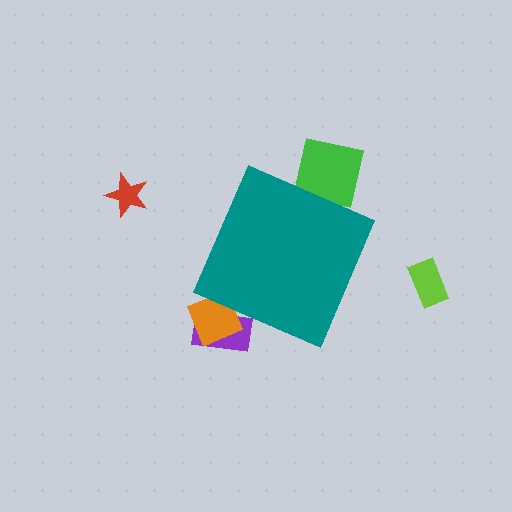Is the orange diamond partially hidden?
Yes, the orange diamond is partially hidden behind the teal diamond.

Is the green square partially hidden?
Yes, the green square is partially hidden behind the teal diamond.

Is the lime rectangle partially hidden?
No, the lime rectangle is fully visible.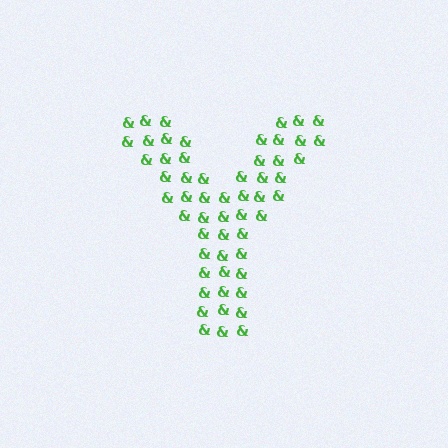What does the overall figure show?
The overall figure shows the letter Y.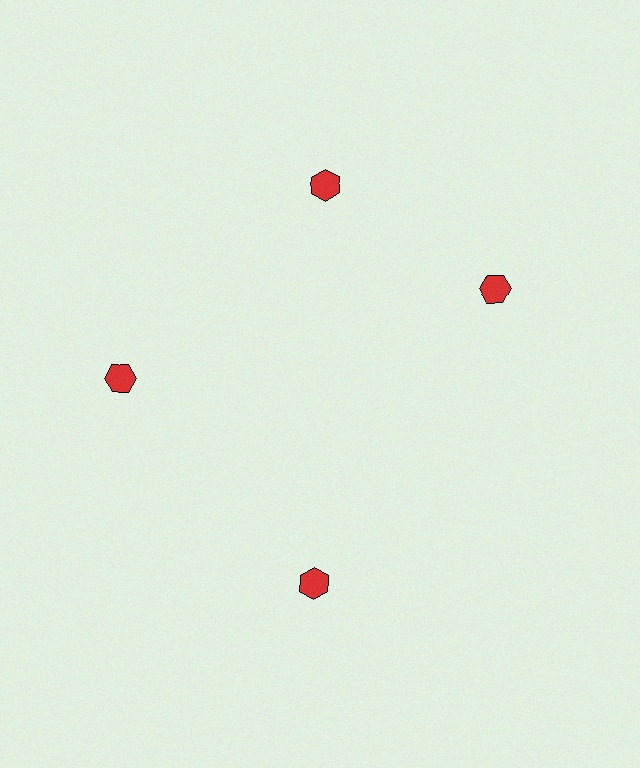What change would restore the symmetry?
The symmetry would be restored by rotating it back into even spacing with its neighbors so that all 4 hexagons sit at equal angles and equal distance from the center.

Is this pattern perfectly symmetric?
No. The 4 red hexagons are arranged in a ring, but one element near the 3 o'clock position is rotated out of alignment along the ring, breaking the 4-fold rotational symmetry.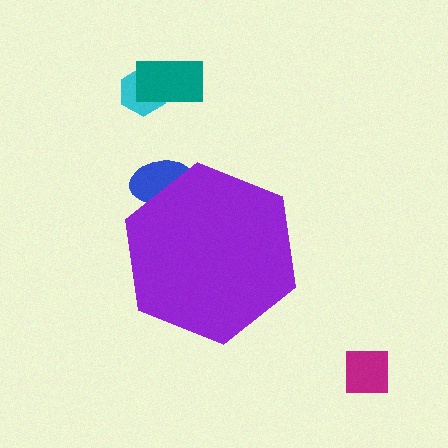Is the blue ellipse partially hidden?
Yes, the blue ellipse is partially hidden behind the purple hexagon.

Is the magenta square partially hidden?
No, the magenta square is fully visible.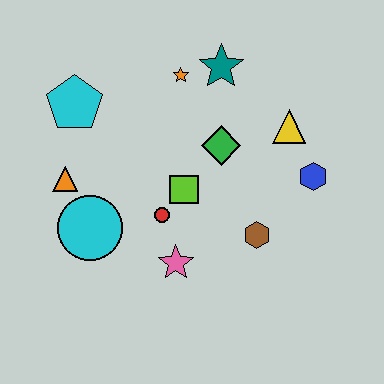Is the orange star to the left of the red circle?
No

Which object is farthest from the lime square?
The cyan pentagon is farthest from the lime square.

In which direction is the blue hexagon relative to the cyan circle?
The blue hexagon is to the right of the cyan circle.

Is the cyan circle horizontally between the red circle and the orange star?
No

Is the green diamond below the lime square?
No